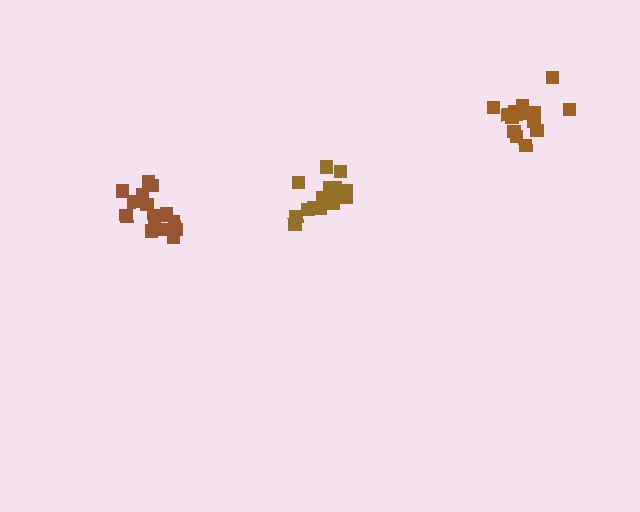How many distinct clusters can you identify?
There are 3 distinct clusters.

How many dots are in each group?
Group 1: 15 dots, Group 2: 17 dots, Group 3: 15 dots (47 total).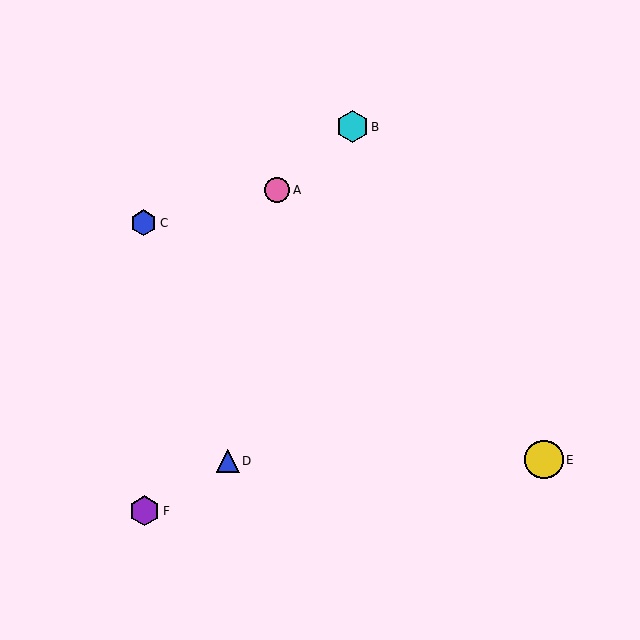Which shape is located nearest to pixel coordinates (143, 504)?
The purple hexagon (labeled F) at (144, 511) is nearest to that location.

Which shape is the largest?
The yellow circle (labeled E) is the largest.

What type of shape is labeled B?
Shape B is a cyan hexagon.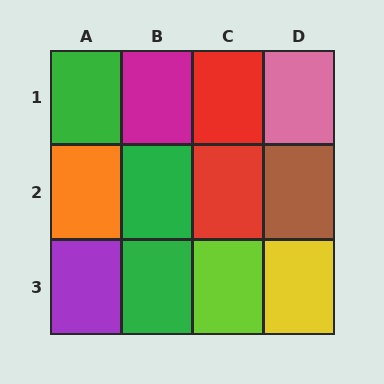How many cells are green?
3 cells are green.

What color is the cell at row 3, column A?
Purple.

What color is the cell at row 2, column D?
Brown.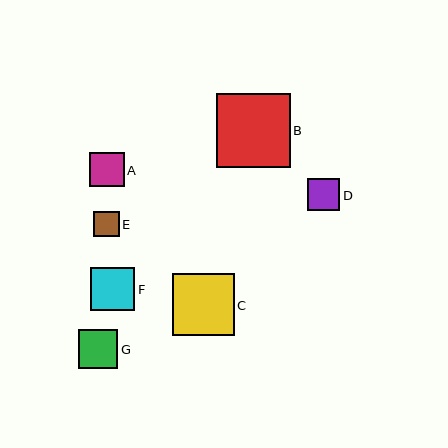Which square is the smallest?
Square E is the smallest with a size of approximately 25 pixels.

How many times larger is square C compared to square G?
Square C is approximately 1.6 times the size of square G.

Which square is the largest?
Square B is the largest with a size of approximately 74 pixels.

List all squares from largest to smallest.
From largest to smallest: B, C, F, G, A, D, E.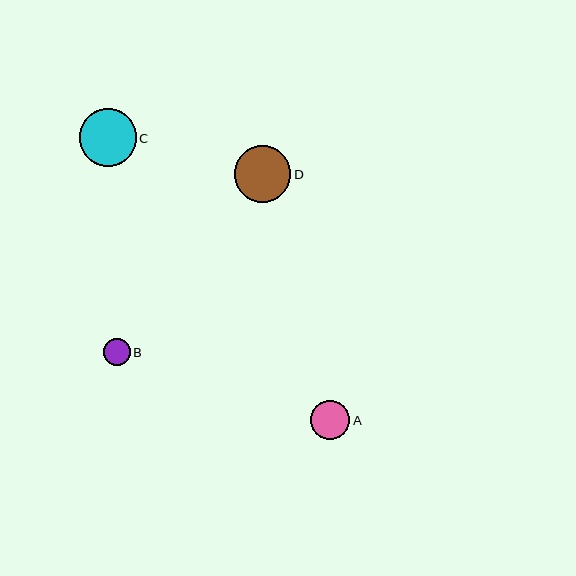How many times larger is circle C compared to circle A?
Circle C is approximately 1.5 times the size of circle A.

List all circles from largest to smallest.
From largest to smallest: C, D, A, B.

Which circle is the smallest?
Circle B is the smallest with a size of approximately 27 pixels.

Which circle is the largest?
Circle C is the largest with a size of approximately 57 pixels.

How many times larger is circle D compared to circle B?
Circle D is approximately 2.1 times the size of circle B.